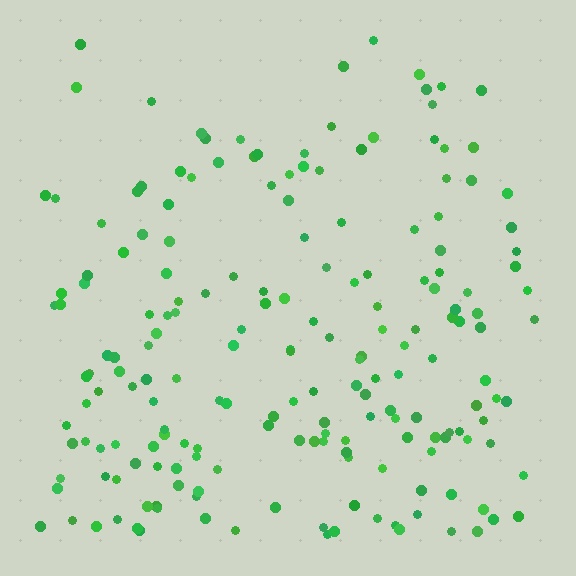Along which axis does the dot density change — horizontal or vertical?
Vertical.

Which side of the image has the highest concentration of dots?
The bottom.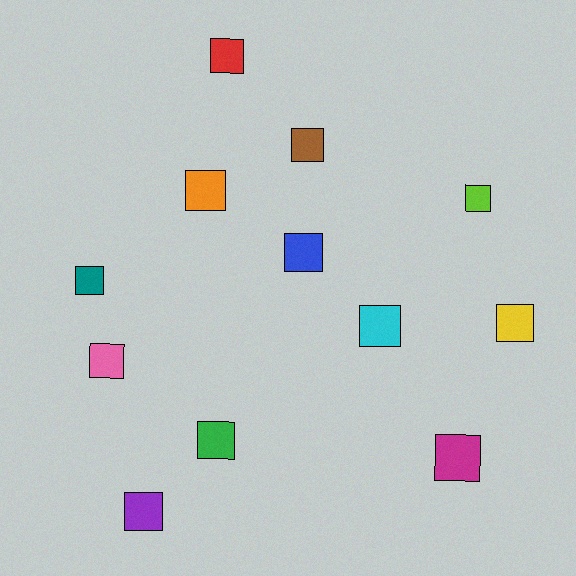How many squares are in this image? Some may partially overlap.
There are 12 squares.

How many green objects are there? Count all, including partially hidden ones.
There is 1 green object.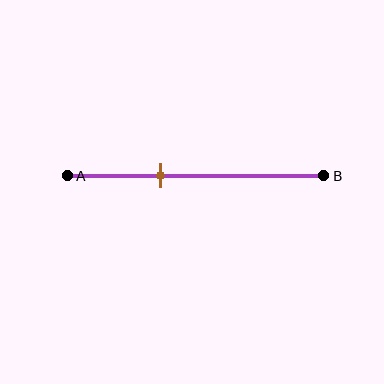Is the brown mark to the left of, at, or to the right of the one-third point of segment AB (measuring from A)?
The brown mark is to the right of the one-third point of segment AB.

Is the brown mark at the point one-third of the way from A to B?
No, the mark is at about 35% from A, not at the 33% one-third point.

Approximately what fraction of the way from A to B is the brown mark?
The brown mark is approximately 35% of the way from A to B.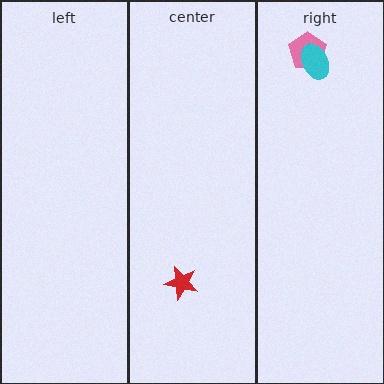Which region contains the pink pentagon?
The right region.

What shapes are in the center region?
The red star.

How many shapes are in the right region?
2.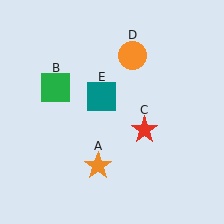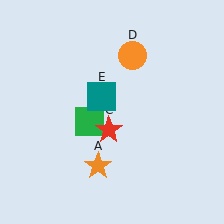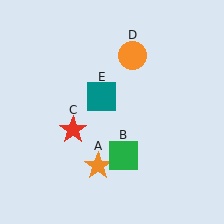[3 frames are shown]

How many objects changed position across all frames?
2 objects changed position: green square (object B), red star (object C).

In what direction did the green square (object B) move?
The green square (object B) moved down and to the right.